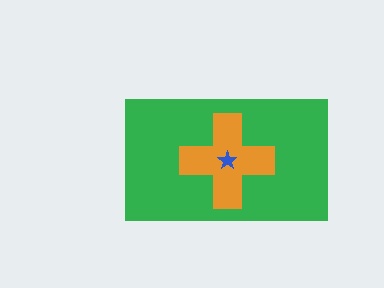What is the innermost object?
The blue star.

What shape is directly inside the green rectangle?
The orange cross.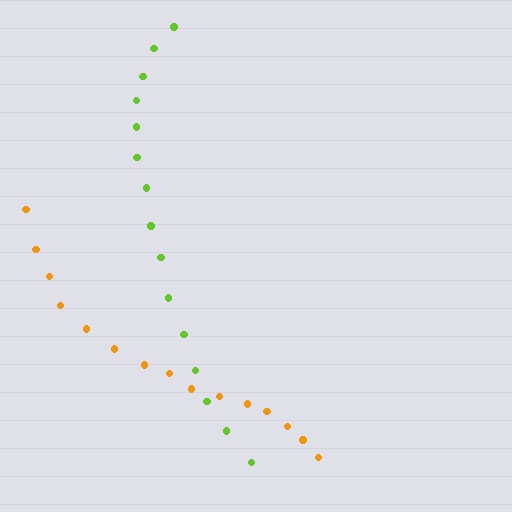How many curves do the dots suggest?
There are 2 distinct paths.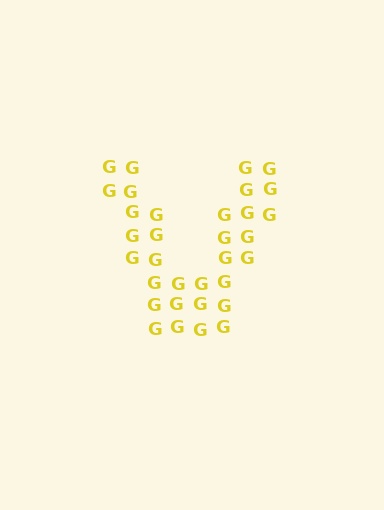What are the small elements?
The small elements are letter G's.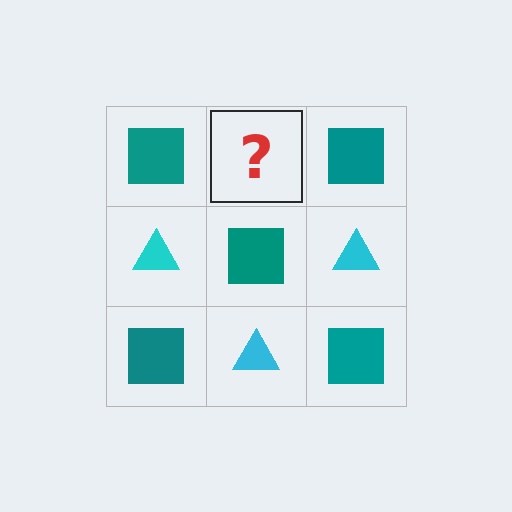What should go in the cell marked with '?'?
The missing cell should contain a cyan triangle.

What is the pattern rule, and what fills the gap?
The rule is that it alternates teal square and cyan triangle in a checkerboard pattern. The gap should be filled with a cyan triangle.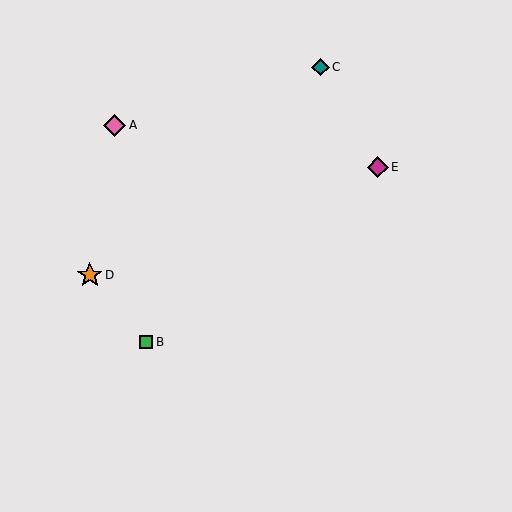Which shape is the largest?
The orange star (labeled D) is the largest.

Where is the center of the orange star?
The center of the orange star is at (90, 275).